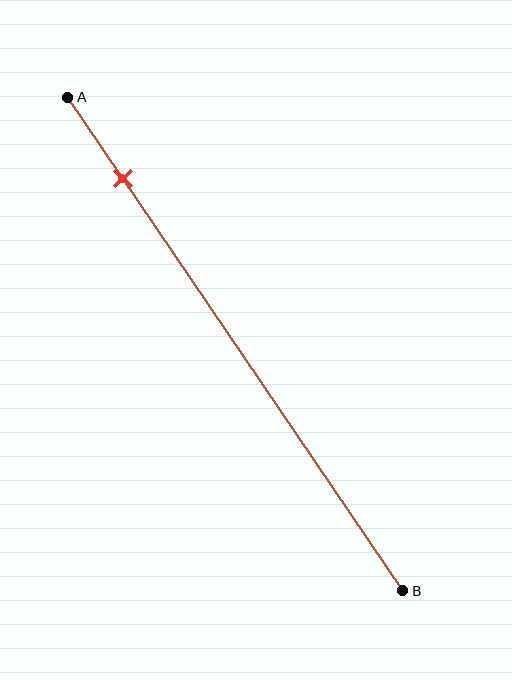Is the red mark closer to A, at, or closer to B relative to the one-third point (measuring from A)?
The red mark is closer to point A than the one-third point of segment AB.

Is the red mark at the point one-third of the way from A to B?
No, the mark is at about 15% from A, not at the 33% one-third point.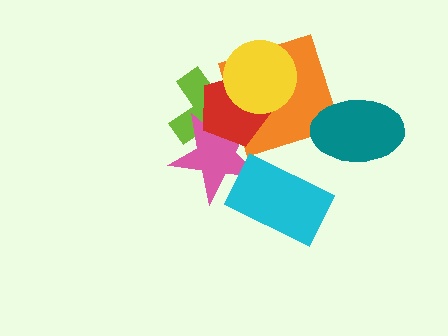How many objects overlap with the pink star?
4 objects overlap with the pink star.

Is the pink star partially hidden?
Yes, it is partially covered by another shape.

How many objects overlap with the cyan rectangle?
1 object overlaps with the cyan rectangle.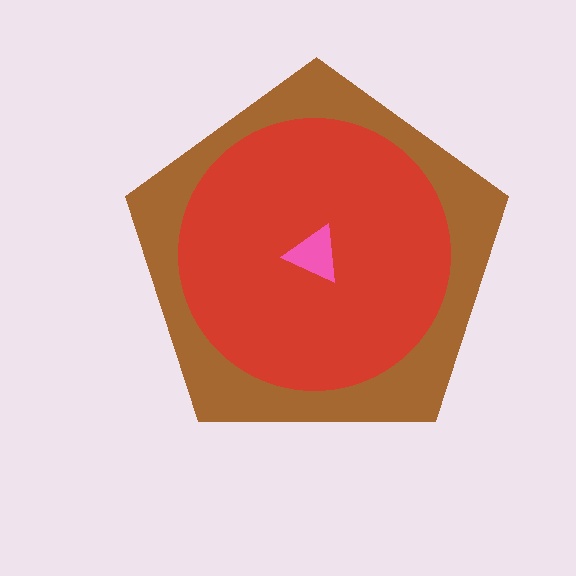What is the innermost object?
The pink triangle.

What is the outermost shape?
The brown pentagon.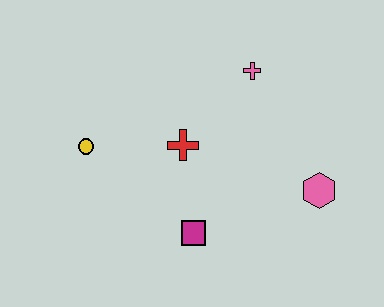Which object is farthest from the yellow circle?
The pink hexagon is farthest from the yellow circle.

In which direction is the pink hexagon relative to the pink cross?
The pink hexagon is below the pink cross.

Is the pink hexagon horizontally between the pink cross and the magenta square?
No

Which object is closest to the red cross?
The magenta square is closest to the red cross.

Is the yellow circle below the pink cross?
Yes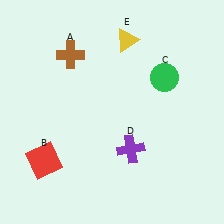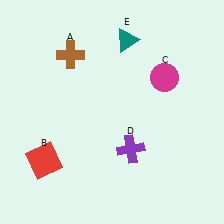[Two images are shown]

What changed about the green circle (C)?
In Image 1, C is green. In Image 2, it changed to magenta.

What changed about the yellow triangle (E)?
In Image 1, E is yellow. In Image 2, it changed to teal.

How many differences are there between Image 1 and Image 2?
There are 2 differences between the two images.